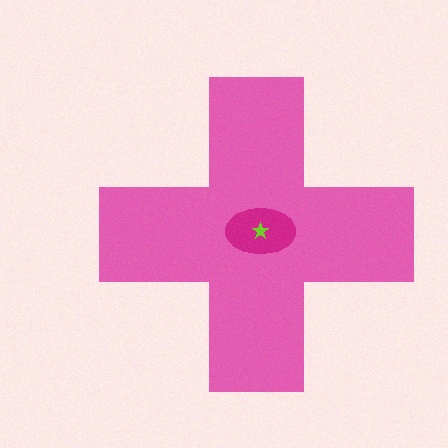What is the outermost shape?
The pink cross.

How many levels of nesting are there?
3.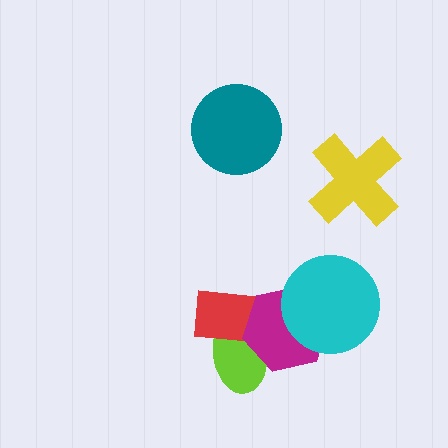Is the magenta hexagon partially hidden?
Yes, it is partially covered by another shape.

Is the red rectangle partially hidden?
Yes, it is partially covered by another shape.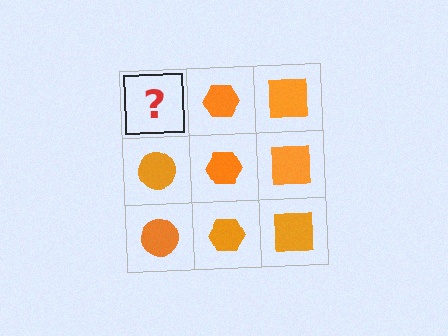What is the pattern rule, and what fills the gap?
The rule is that each column has a consistent shape. The gap should be filled with an orange circle.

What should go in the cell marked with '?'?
The missing cell should contain an orange circle.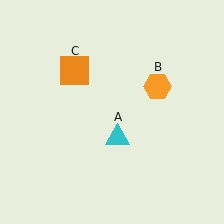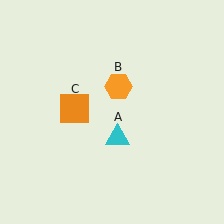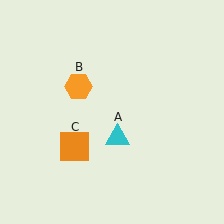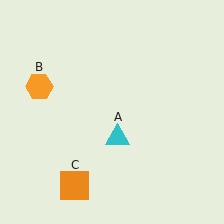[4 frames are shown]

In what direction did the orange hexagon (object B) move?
The orange hexagon (object B) moved left.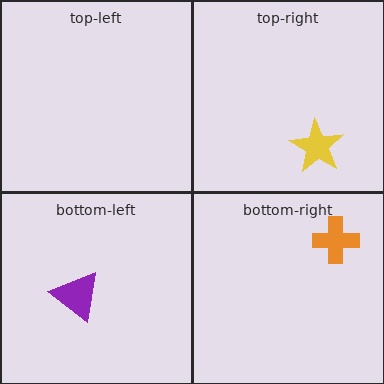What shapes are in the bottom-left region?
The purple triangle.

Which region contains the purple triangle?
The bottom-left region.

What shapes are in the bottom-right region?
The orange cross.